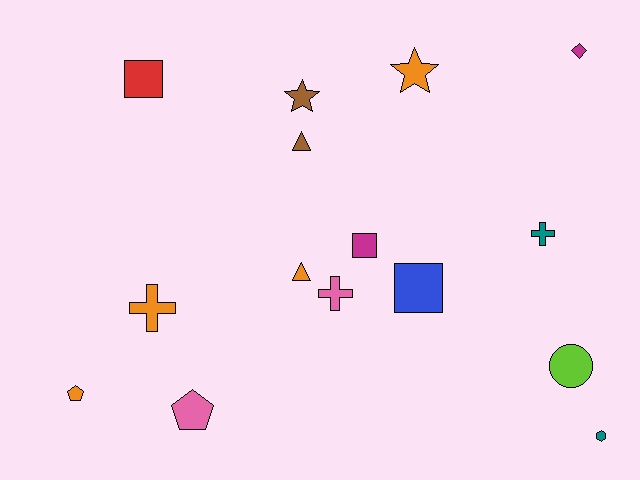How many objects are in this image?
There are 15 objects.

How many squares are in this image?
There are 3 squares.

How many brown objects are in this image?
There are 2 brown objects.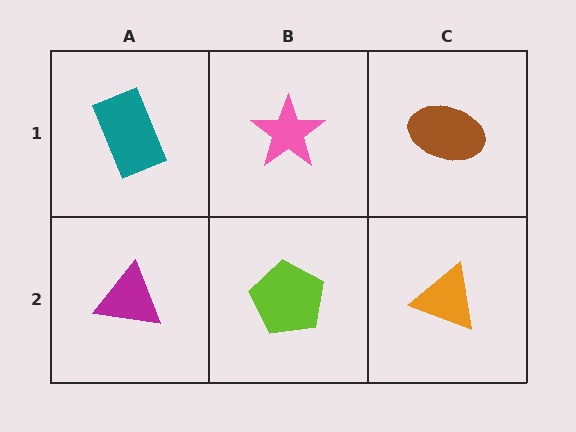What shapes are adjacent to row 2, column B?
A pink star (row 1, column B), a magenta triangle (row 2, column A), an orange triangle (row 2, column C).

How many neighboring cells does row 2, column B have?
3.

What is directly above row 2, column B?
A pink star.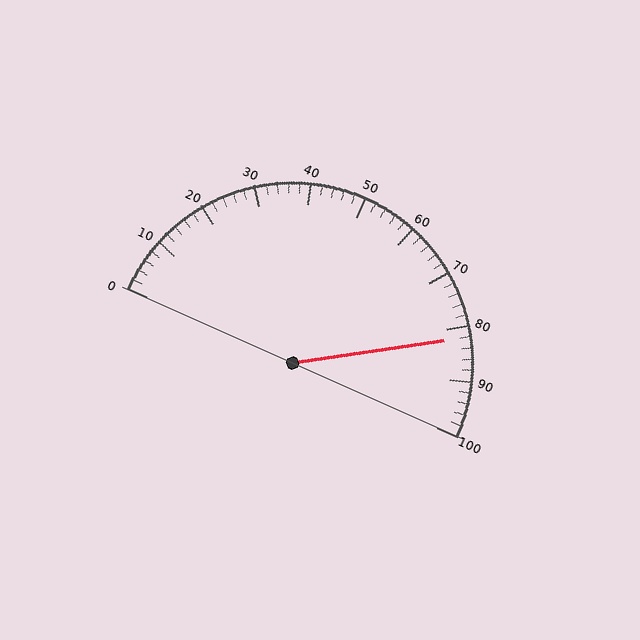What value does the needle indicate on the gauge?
The needle indicates approximately 82.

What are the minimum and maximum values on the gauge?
The gauge ranges from 0 to 100.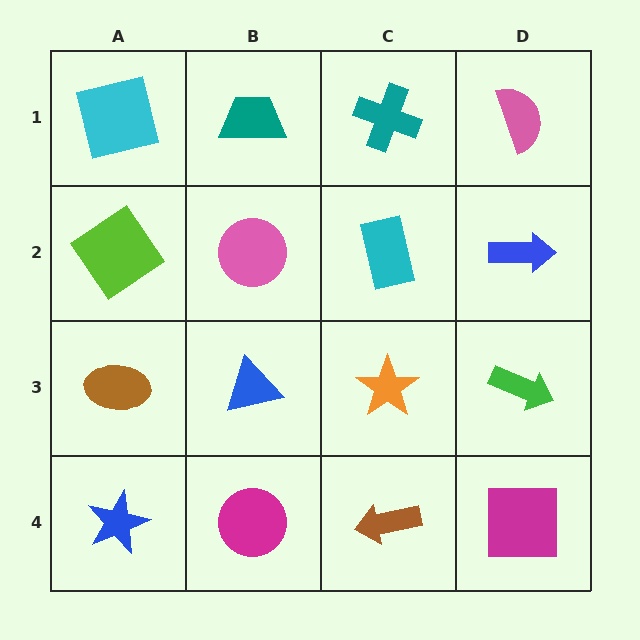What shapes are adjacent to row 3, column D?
A blue arrow (row 2, column D), a magenta square (row 4, column D), an orange star (row 3, column C).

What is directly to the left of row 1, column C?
A teal trapezoid.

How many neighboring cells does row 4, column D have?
2.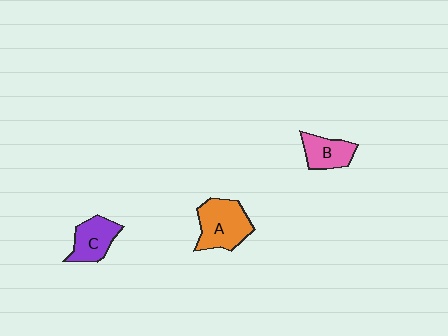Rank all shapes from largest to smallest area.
From largest to smallest: A (orange), C (purple), B (pink).